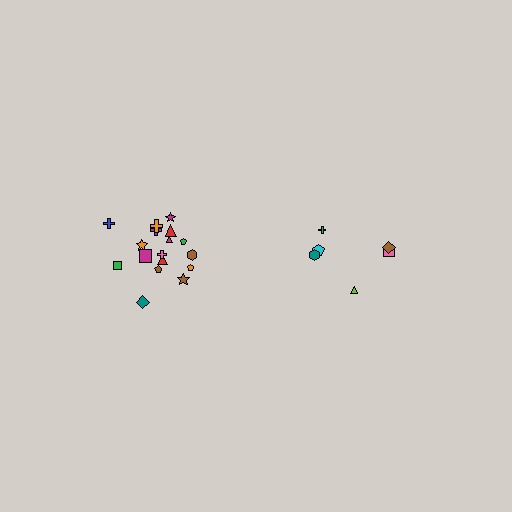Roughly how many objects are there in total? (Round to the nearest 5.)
Roughly 25 objects in total.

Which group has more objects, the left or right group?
The left group.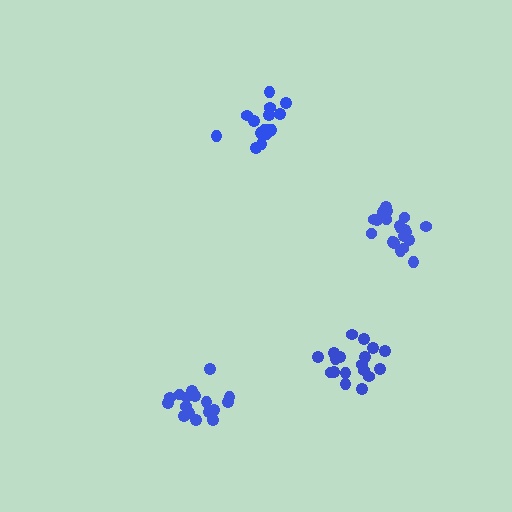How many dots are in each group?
Group 1: 18 dots, Group 2: 20 dots, Group 3: 17 dots, Group 4: 16 dots (71 total).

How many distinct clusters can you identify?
There are 4 distinct clusters.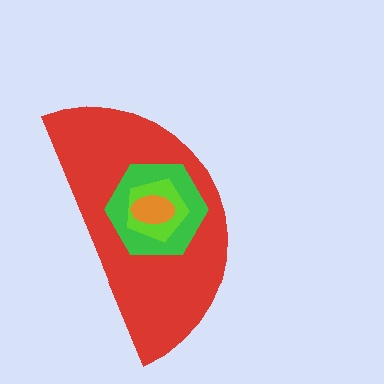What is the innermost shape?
The orange ellipse.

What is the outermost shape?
The red semicircle.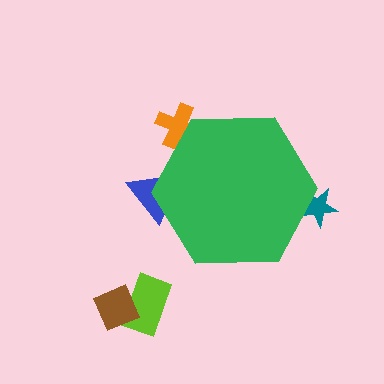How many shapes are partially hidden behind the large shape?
3 shapes are partially hidden.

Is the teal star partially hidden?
Yes, the teal star is partially hidden behind the green hexagon.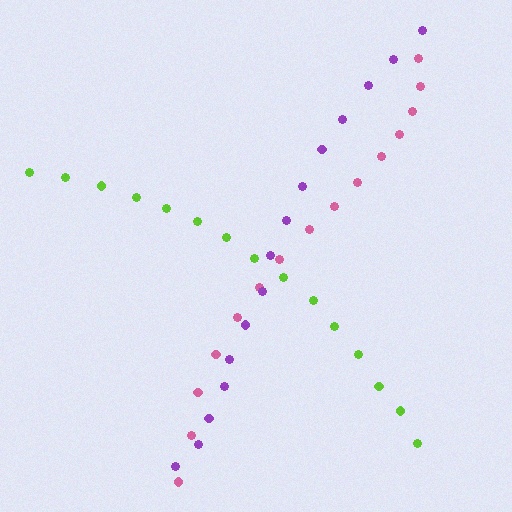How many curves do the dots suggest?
There are 3 distinct paths.